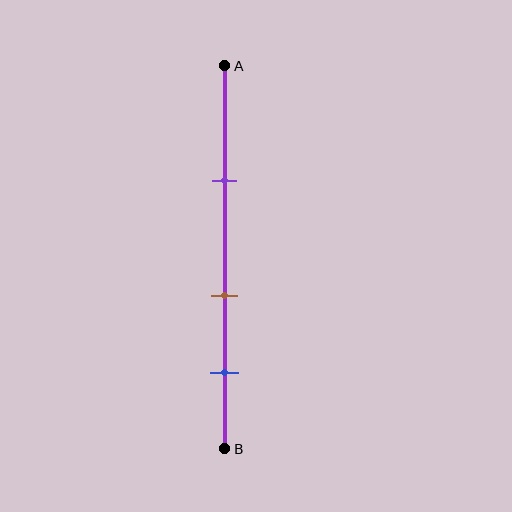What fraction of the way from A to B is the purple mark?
The purple mark is approximately 30% (0.3) of the way from A to B.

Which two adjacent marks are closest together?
The brown and blue marks are the closest adjacent pair.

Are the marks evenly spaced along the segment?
Yes, the marks are approximately evenly spaced.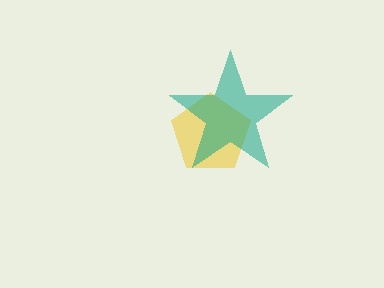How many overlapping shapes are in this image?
There are 2 overlapping shapes in the image.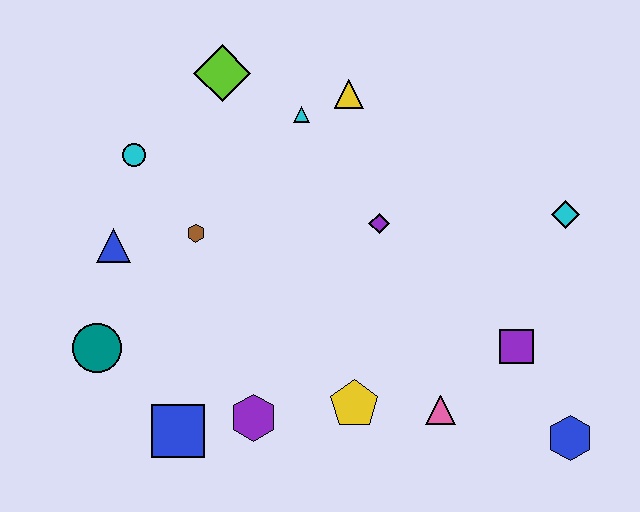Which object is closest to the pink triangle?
The yellow pentagon is closest to the pink triangle.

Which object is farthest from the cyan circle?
The blue hexagon is farthest from the cyan circle.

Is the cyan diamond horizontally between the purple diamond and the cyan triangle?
No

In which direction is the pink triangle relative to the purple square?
The pink triangle is to the left of the purple square.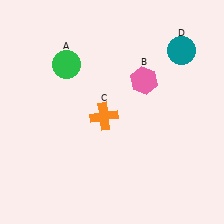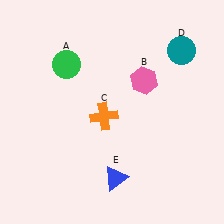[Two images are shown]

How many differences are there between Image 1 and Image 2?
There is 1 difference between the two images.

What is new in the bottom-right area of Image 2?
A blue triangle (E) was added in the bottom-right area of Image 2.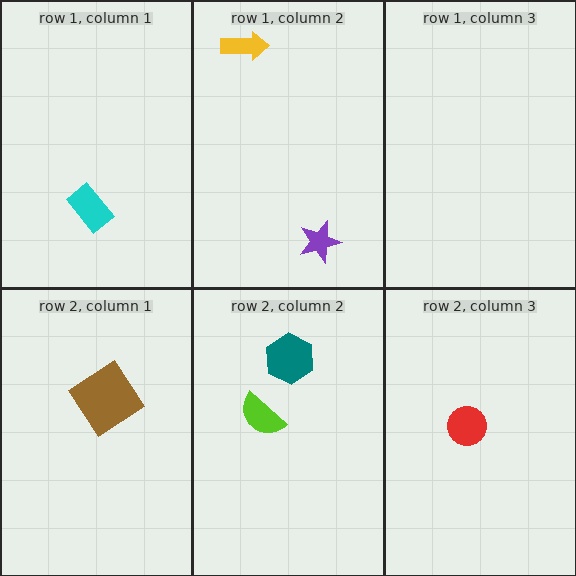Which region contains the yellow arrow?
The row 1, column 2 region.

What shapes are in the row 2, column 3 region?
The red circle.